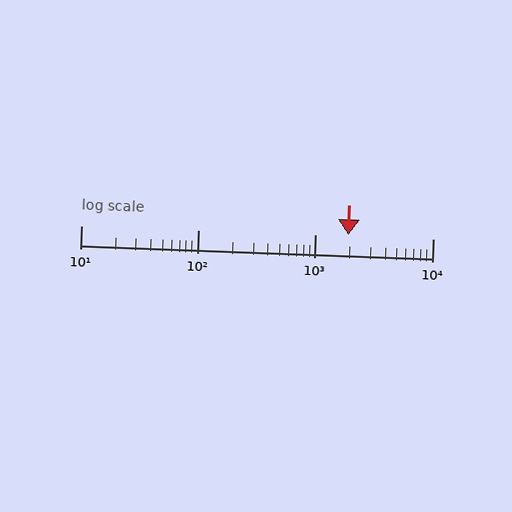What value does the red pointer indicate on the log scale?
The pointer indicates approximately 1900.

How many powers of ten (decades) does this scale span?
The scale spans 3 decades, from 10 to 10000.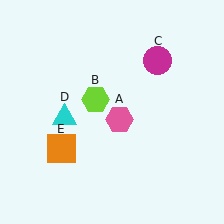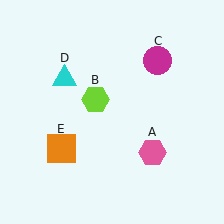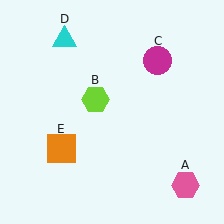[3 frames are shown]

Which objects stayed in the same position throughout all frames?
Lime hexagon (object B) and magenta circle (object C) and orange square (object E) remained stationary.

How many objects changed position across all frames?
2 objects changed position: pink hexagon (object A), cyan triangle (object D).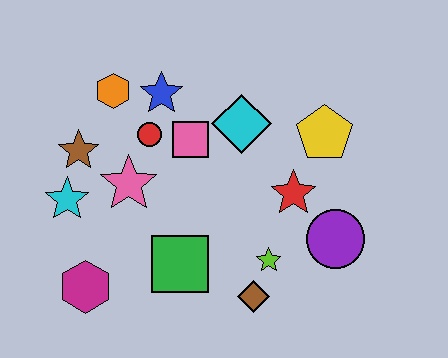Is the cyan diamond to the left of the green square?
No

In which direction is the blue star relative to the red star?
The blue star is to the left of the red star.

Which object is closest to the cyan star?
The brown star is closest to the cyan star.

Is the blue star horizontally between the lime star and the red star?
No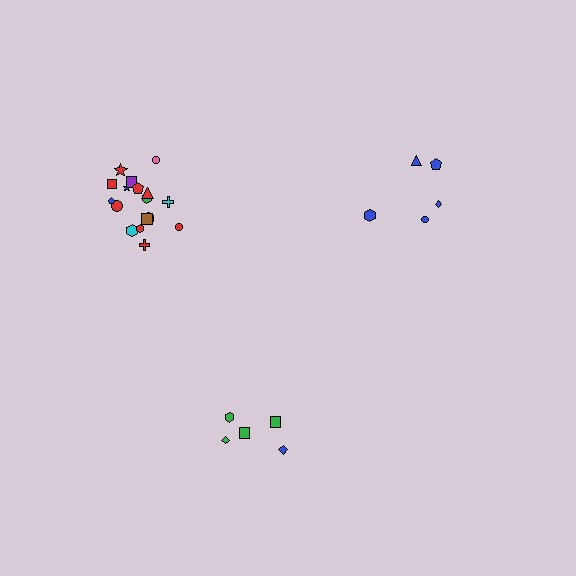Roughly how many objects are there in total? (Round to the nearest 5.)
Roughly 30 objects in total.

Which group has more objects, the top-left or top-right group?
The top-left group.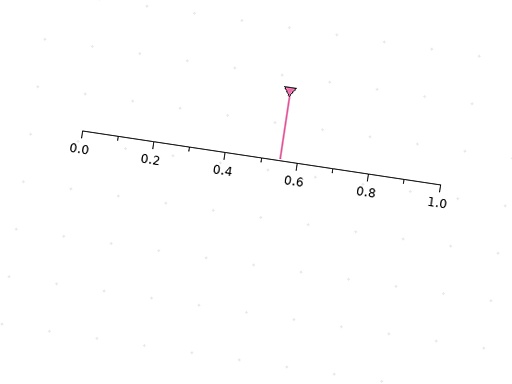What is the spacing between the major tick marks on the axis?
The major ticks are spaced 0.2 apart.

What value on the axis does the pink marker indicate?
The marker indicates approximately 0.55.